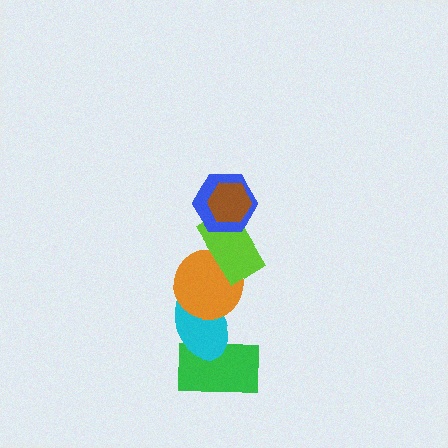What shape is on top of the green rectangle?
The cyan ellipse is on top of the green rectangle.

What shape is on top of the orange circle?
The lime rectangle is on top of the orange circle.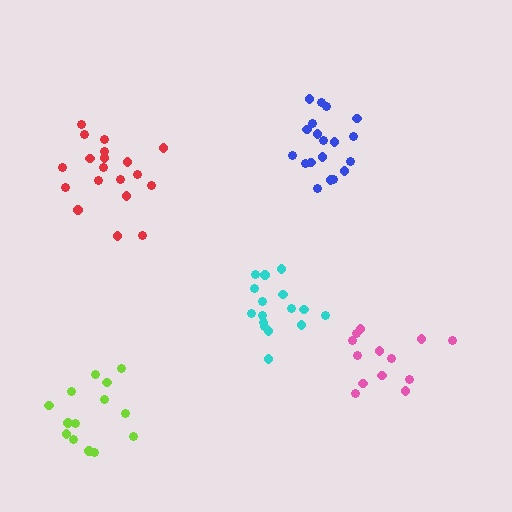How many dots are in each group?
Group 1: 14 dots, Group 2: 13 dots, Group 3: 19 dots, Group 4: 16 dots, Group 5: 19 dots (81 total).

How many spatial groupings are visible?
There are 5 spatial groupings.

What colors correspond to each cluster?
The clusters are colored: lime, pink, blue, cyan, red.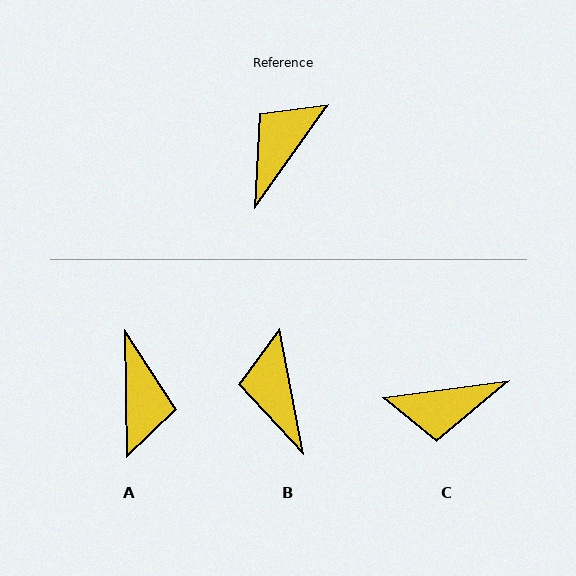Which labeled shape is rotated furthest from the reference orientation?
A, about 144 degrees away.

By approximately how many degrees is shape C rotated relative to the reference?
Approximately 133 degrees counter-clockwise.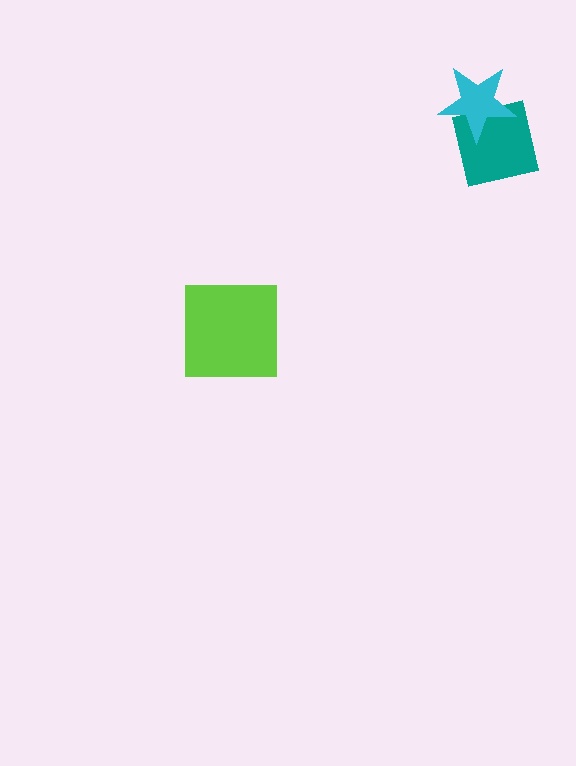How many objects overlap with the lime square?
0 objects overlap with the lime square.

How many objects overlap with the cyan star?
1 object overlaps with the cyan star.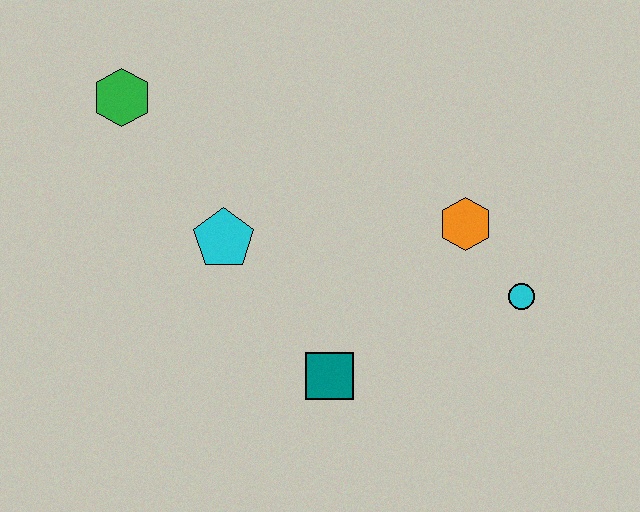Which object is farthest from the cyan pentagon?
The cyan circle is farthest from the cyan pentagon.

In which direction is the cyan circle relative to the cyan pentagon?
The cyan circle is to the right of the cyan pentagon.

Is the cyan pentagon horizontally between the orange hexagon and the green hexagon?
Yes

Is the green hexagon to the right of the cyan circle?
No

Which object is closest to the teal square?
The cyan pentagon is closest to the teal square.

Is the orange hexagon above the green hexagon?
No